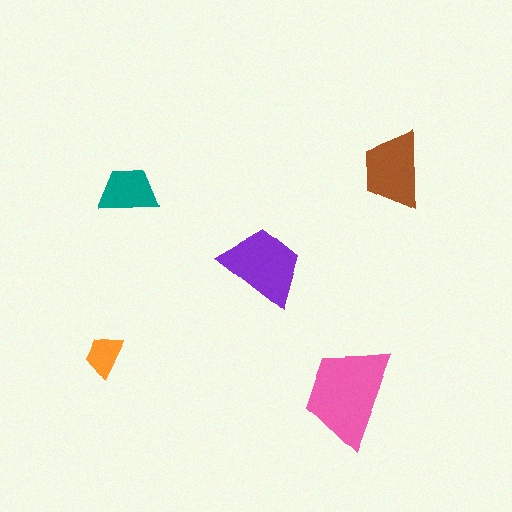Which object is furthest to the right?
The brown trapezoid is rightmost.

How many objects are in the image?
There are 5 objects in the image.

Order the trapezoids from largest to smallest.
the pink one, the purple one, the brown one, the teal one, the orange one.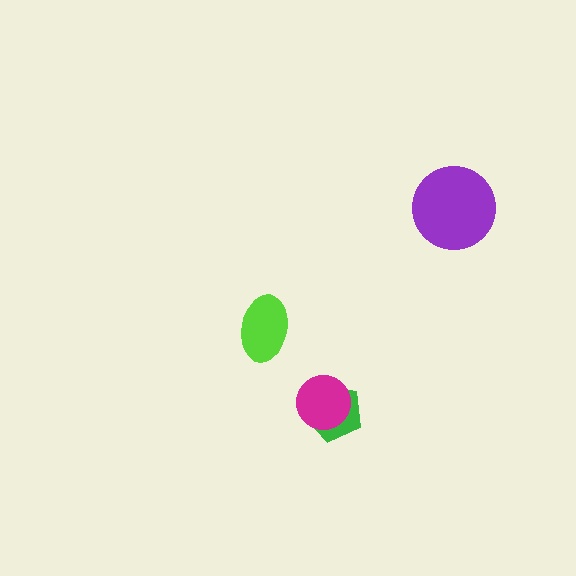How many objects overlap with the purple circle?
0 objects overlap with the purple circle.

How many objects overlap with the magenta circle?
1 object overlaps with the magenta circle.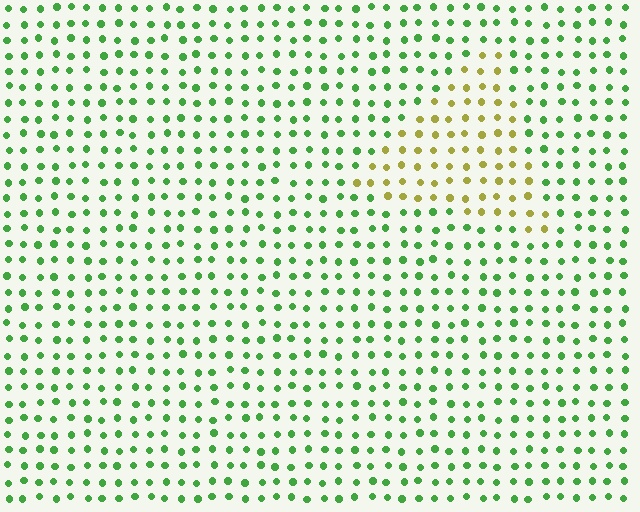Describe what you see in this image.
The image is filled with small green elements in a uniform arrangement. A triangle-shaped region is visible where the elements are tinted to a slightly different hue, forming a subtle color boundary.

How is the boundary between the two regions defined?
The boundary is defined purely by a slight shift in hue (about 57 degrees). Spacing, size, and orientation are identical on both sides.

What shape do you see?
I see a triangle.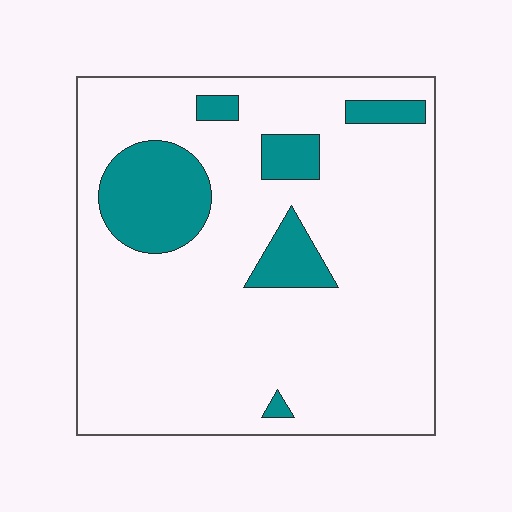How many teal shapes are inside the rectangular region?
6.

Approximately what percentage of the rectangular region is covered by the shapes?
Approximately 15%.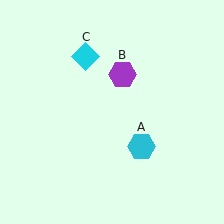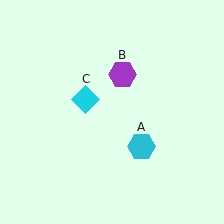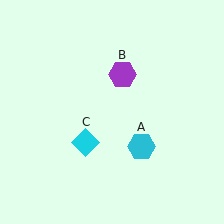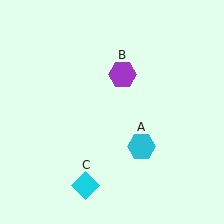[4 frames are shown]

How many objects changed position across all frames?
1 object changed position: cyan diamond (object C).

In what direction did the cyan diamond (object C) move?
The cyan diamond (object C) moved down.